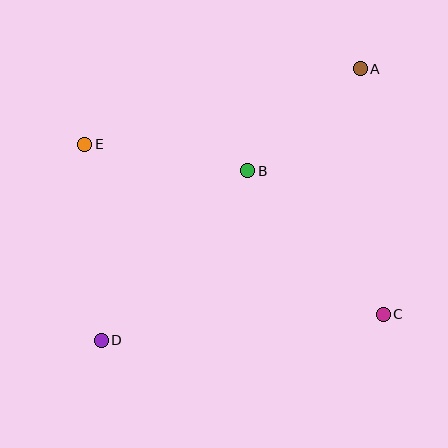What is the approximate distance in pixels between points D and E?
The distance between D and E is approximately 197 pixels.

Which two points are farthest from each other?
Points A and D are farthest from each other.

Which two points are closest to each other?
Points A and B are closest to each other.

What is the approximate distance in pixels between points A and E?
The distance between A and E is approximately 286 pixels.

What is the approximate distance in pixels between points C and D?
The distance between C and D is approximately 283 pixels.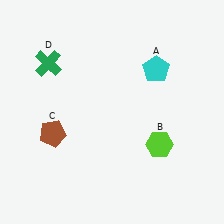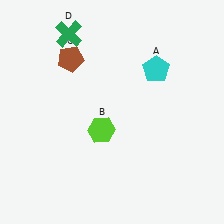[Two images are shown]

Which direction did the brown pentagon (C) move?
The brown pentagon (C) moved up.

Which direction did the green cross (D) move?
The green cross (D) moved up.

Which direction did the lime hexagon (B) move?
The lime hexagon (B) moved left.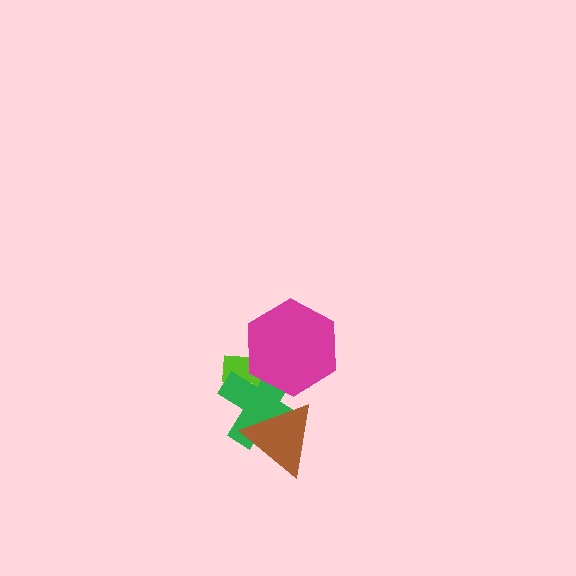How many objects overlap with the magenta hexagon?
2 objects overlap with the magenta hexagon.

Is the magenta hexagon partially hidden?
No, no other shape covers it.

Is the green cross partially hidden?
Yes, it is partially covered by another shape.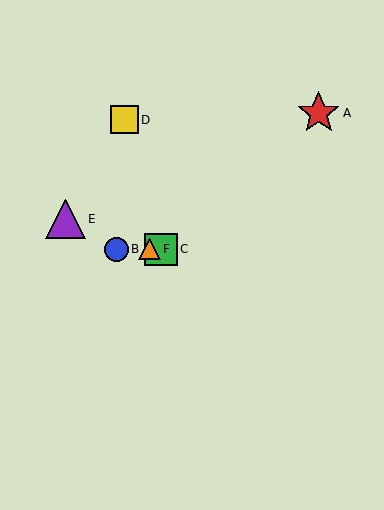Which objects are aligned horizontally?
Objects B, C, F are aligned horizontally.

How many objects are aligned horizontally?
3 objects (B, C, F) are aligned horizontally.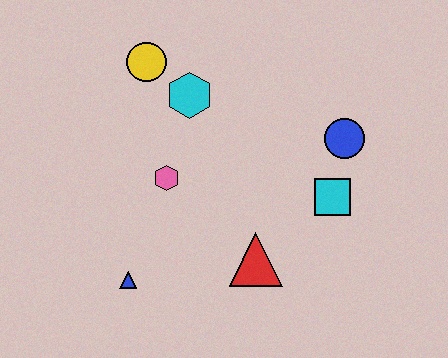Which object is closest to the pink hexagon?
The cyan hexagon is closest to the pink hexagon.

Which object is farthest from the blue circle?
The blue triangle is farthest from the blue circle.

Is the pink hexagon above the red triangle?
Yes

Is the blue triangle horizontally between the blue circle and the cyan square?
No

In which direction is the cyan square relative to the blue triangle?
The cyan square is to the right of the blue triangle.